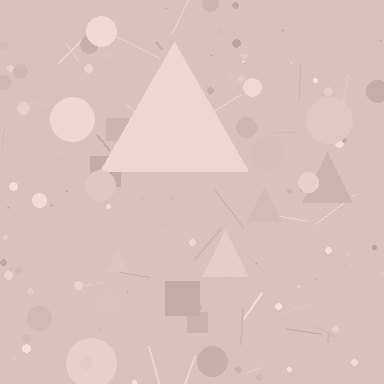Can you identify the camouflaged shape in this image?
The camouflaged shape is a triangle.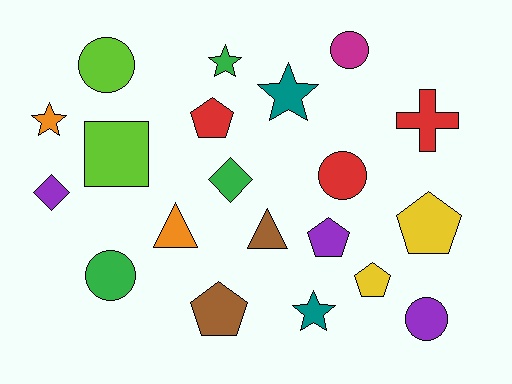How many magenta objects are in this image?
There is 1 magenta object.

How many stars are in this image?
There are 4 stars.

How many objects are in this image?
There are 20 objects.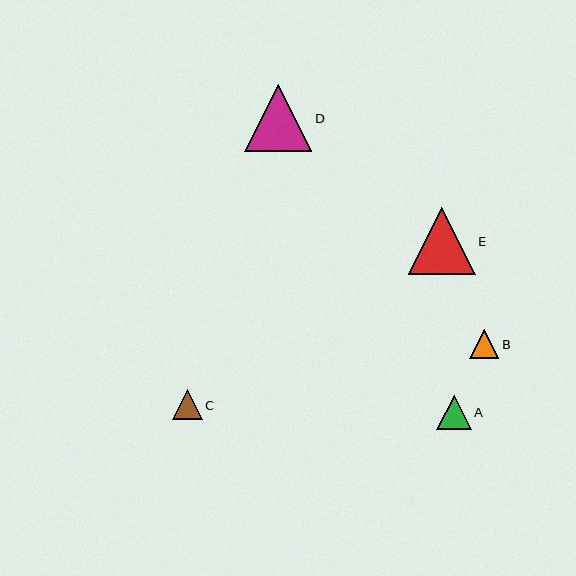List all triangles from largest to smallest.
From largest to smallest: E, D, A, C, B.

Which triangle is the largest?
Triangle E is the largest with a size of approximately 67 pixels.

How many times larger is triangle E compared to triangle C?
Triangle E is approximately 2.2 times the size of triangle C.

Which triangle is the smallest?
Triangle B is the smallest with a size of approximately 29 pixels.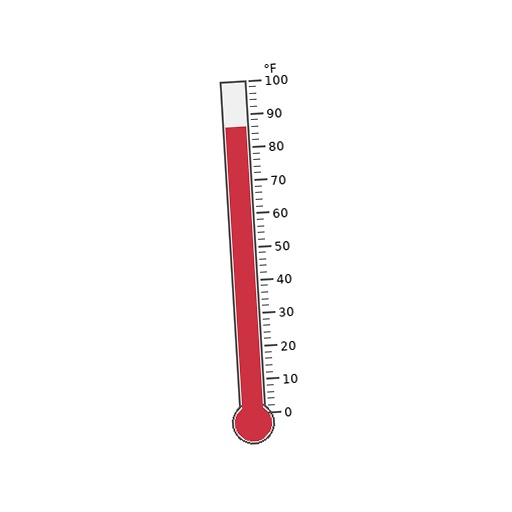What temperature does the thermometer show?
The thermometer shows approximately 86°F.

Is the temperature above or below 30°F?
The temperature is above 30°F.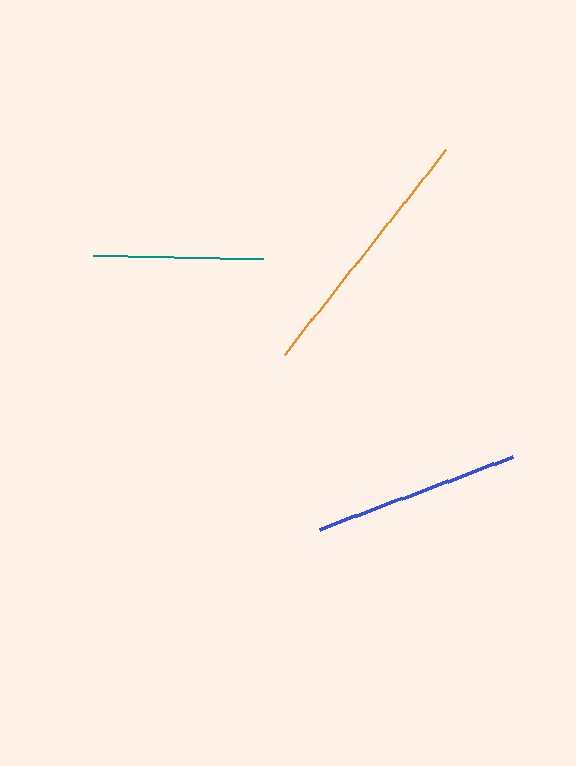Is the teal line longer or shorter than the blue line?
The blue line is longer than the teal line.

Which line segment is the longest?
The orange line is the longest at approximately 261 pixels.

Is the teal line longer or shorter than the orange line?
The orange line is longer than the teal line.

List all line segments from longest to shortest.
From longest to shortest: orange, blue, teal.